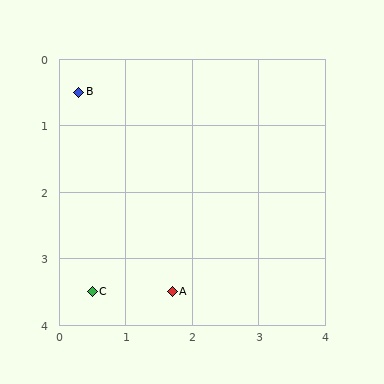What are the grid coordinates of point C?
Point C is at approximately (0.5, 3.5).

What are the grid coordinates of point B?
Point B is at approximately (0.3, 0.5).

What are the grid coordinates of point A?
Point A is at approximately (1.7, 3.5).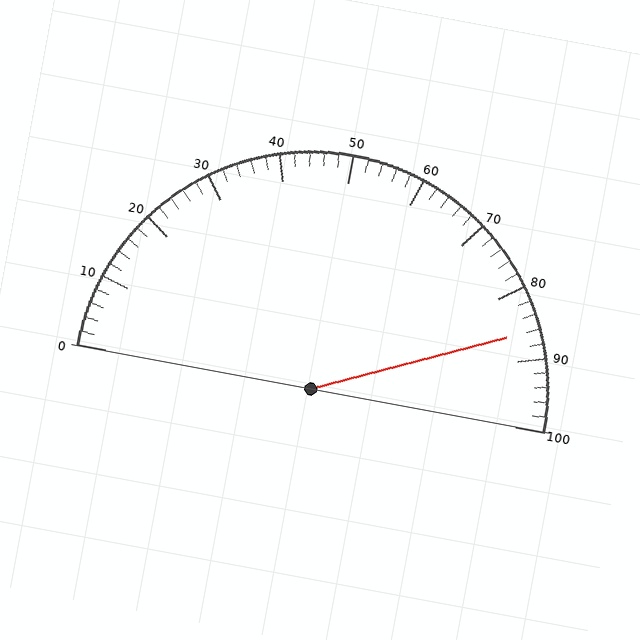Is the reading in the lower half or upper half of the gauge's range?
The reading is in the upper half of the range (0 to 100).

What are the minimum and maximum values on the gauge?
The gauge ranges from 0 to 100.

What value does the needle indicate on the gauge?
The needle indicates approximately 86.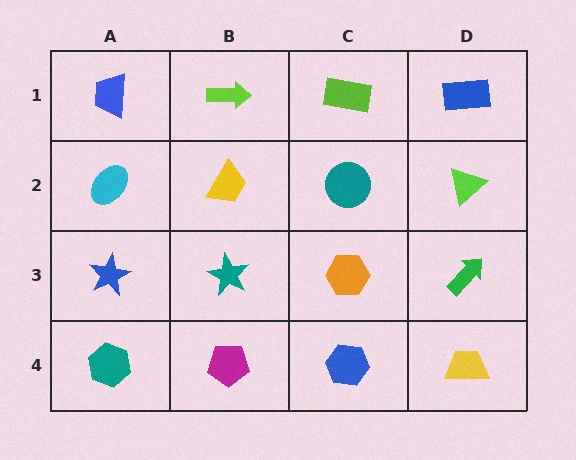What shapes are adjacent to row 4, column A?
A blue star (row 3, column A), a magenta pentagon (row 4, column B).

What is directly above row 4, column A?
A blue star.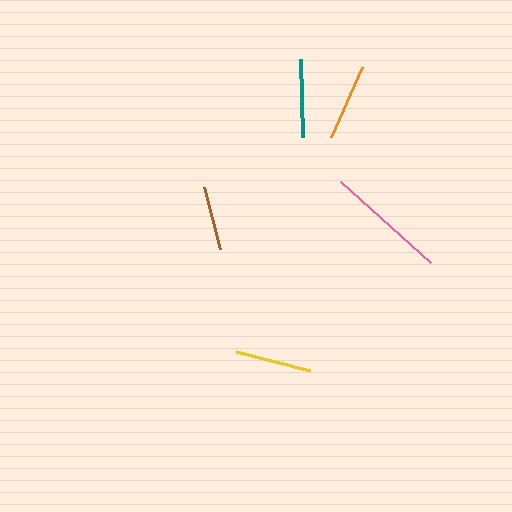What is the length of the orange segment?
The orange segment is approximately 77 pixels long.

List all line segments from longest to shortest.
From longest to shortest: pink, teal, orange, yellow, brown.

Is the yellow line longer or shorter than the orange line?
The orange line is longer than the yellow line.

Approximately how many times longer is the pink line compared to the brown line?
The pink line is approximately 1.9 times the length of the brown line.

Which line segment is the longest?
The pink line is the longest at approximately 121 pixels.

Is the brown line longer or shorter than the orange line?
The orange line is longer than the brown line.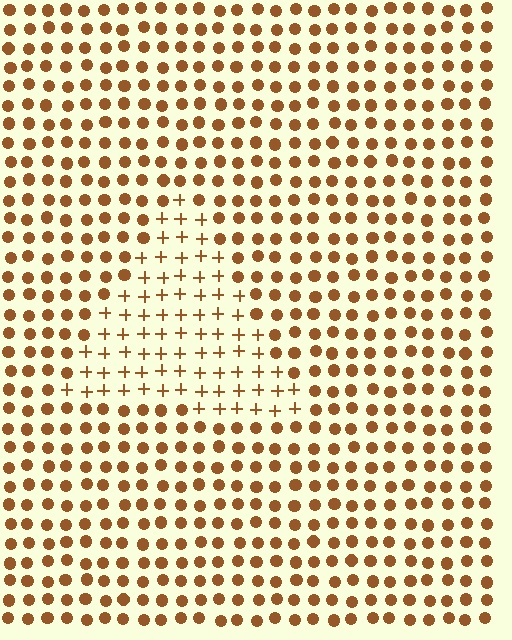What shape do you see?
I see a triangle.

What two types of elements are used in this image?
The image uses plus signs inside the triangle region and circles outside it.